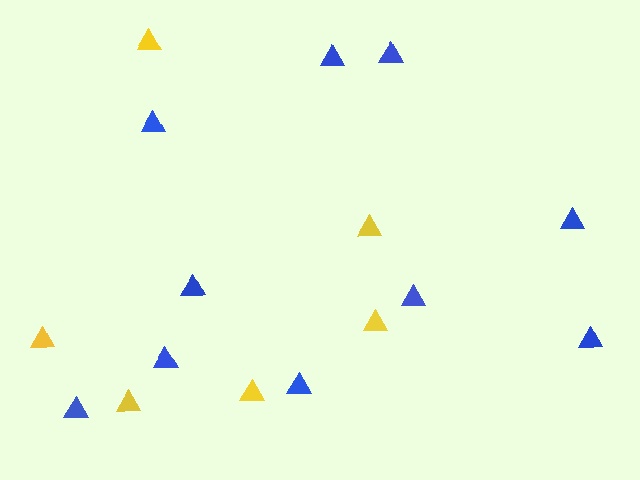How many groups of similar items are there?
There are 2 groups: one group of yellow triangles (6) and one group of blue triangles (10).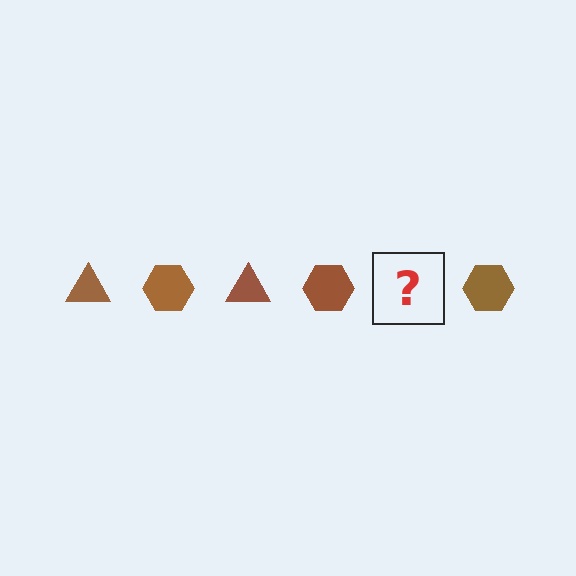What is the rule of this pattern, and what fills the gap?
The rule is that the pattern cycles through triangle, hexagon shapes in brown. The gap should be filled with a brown triangle.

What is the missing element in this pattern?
The missing element is a brown triangle.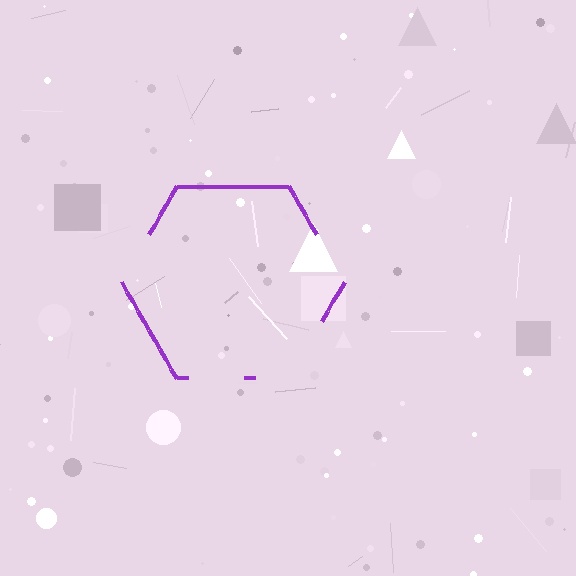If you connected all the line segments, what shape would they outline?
They would outline a hexagon.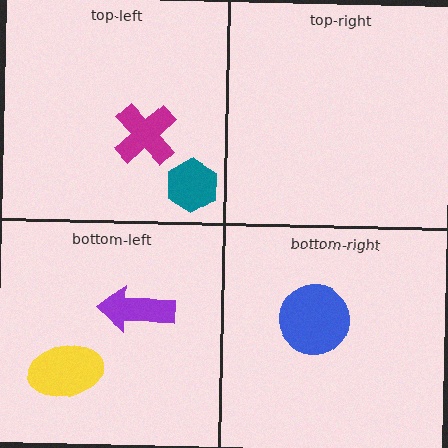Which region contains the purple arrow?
The bottom-left region.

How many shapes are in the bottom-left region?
2.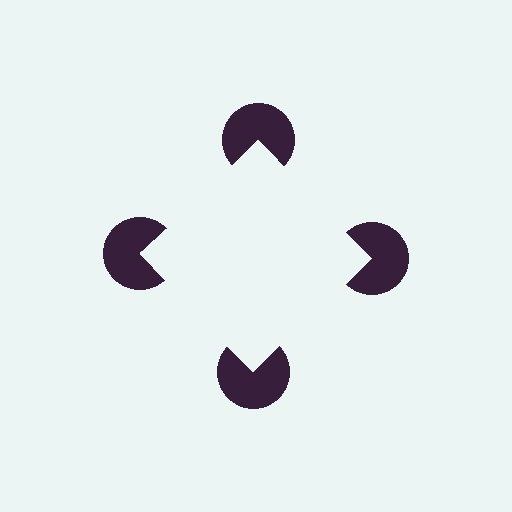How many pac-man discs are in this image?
There are 4 — one at each vertex of the illusory square.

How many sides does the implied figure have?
4 sides.